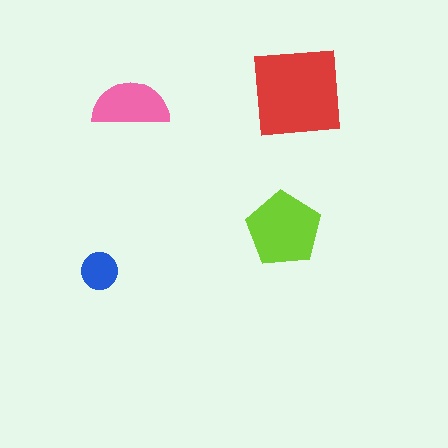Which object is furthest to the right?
The red square is rightmost.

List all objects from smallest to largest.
The blue circle, the pink semicircle, the lime pentagon, the red square.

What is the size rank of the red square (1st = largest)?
1st.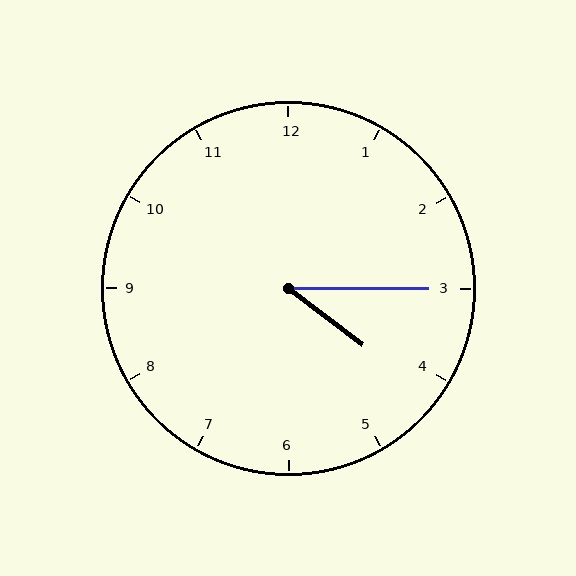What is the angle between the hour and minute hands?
Approximately 38 degrees.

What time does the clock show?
4:15.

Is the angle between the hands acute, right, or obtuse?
It is acute.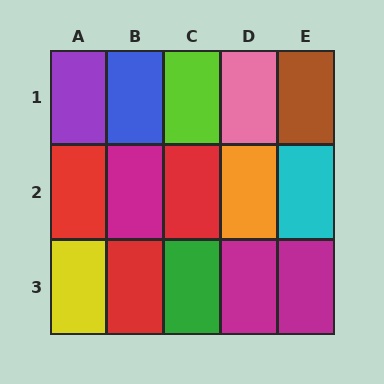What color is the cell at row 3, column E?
Magenta.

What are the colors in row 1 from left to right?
Purple, blue, lime, pink, brown.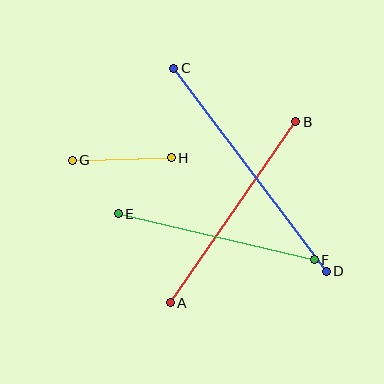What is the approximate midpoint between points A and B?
The midpoint is at approximately (233, 212) pixels.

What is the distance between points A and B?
The distance is approximately 220 pixels.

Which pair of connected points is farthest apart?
Points C and D are farthest apart.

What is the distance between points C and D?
The distance is approximately 254 pixels.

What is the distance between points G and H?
The distance is approximately 99 pixels.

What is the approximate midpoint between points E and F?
The midpoint is at approximately (216, 237) pixels.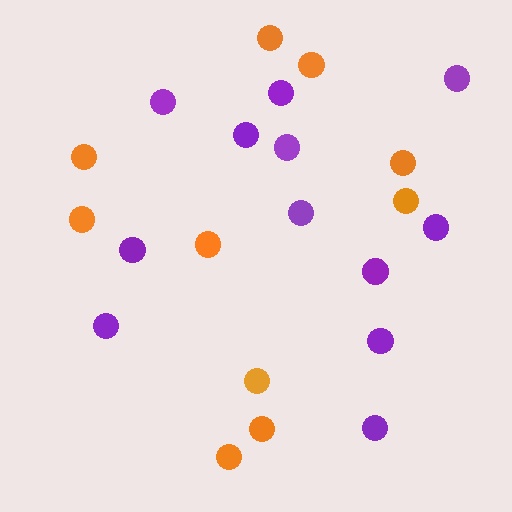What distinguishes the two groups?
There are 2 groups: one group of purple circles (12) and one group of orange circles (10).